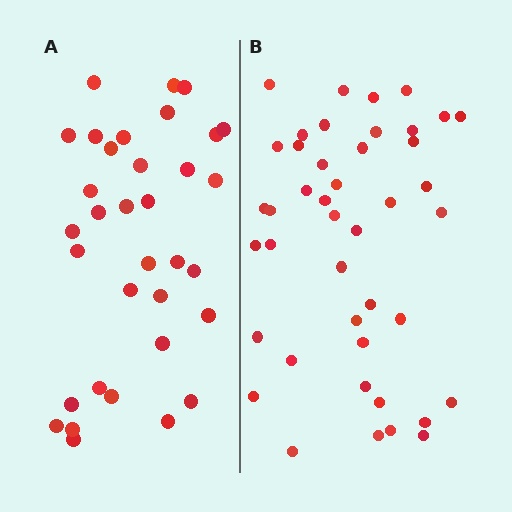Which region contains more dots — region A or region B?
Region B (the right region) has more dots.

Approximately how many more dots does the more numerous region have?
Region B has roughly 8 or so more dots than region A.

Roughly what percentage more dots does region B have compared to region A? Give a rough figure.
About 25% more.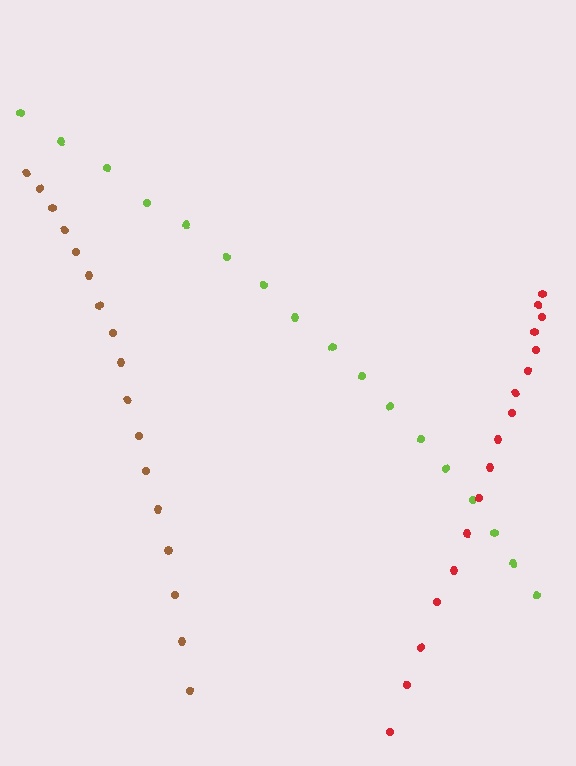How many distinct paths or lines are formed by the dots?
There are 3 distinct paths.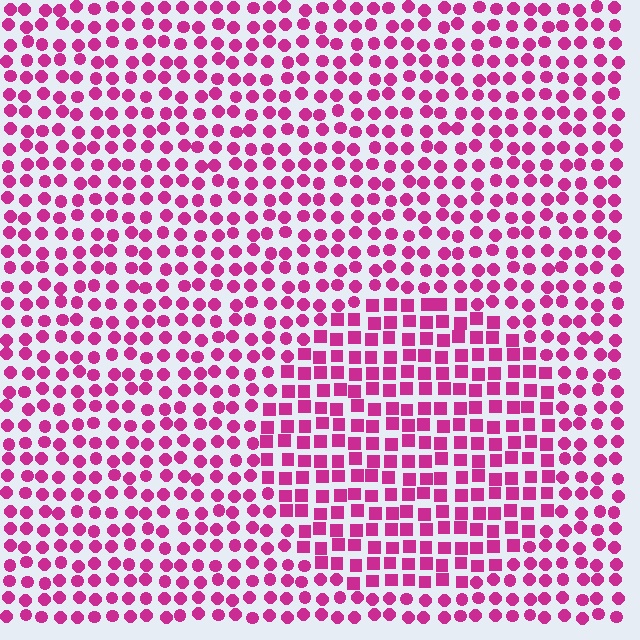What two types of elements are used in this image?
The image uses squares inside the circle region and circles outside it.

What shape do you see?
I see a circle.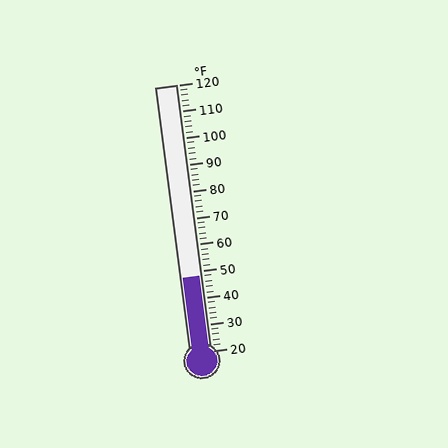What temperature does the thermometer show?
The thermometer shows approximately 48°F.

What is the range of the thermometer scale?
The thermometer scale ranges from 20°F to 120°F.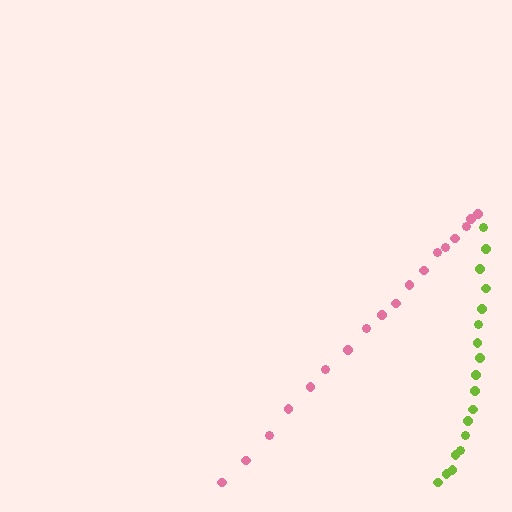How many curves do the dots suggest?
There are 2 distinct paths.